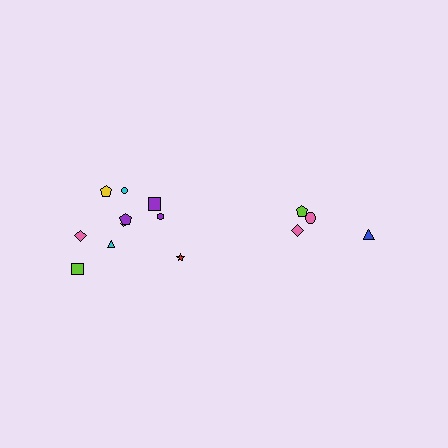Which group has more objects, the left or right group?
The left group.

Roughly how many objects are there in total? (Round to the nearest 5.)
Roughly 15 objects in total.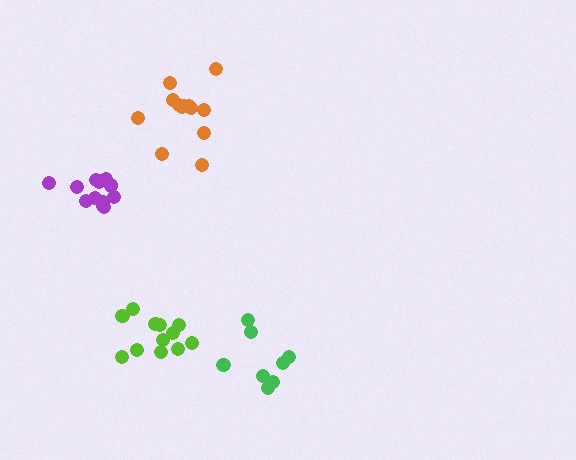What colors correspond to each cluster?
The clusters are colored: purple, lime, orange, green.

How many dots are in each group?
Group 1: 12 dots, Group 2: 12 dots, Group 3: 13 dots, Group 4: 8 dots (45 total).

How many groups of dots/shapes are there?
There are 4 groups.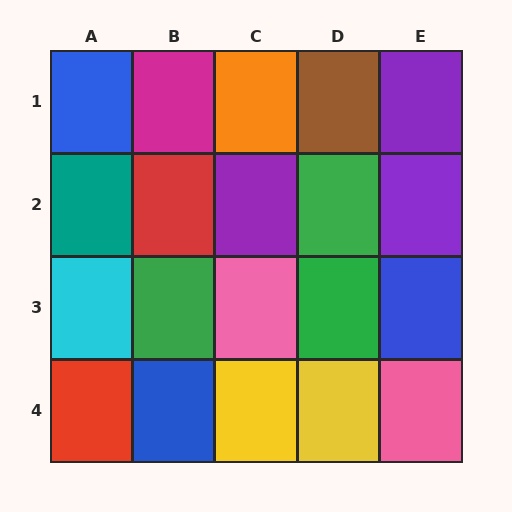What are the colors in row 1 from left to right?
Blue, magenta, orange, brown, purple.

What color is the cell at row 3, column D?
Green.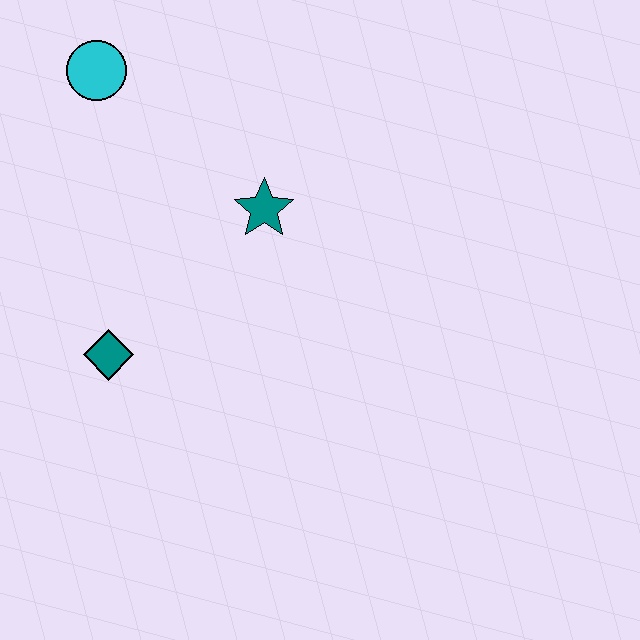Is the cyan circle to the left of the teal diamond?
Yes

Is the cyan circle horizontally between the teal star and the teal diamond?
No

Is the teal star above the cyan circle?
No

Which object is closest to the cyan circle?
The teal star is closest to the cyan circle.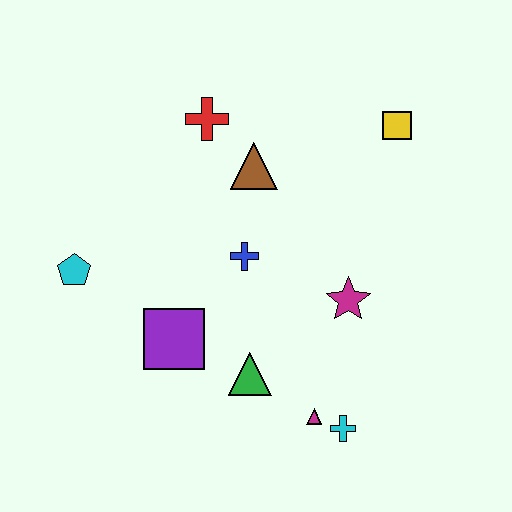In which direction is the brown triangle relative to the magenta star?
The brown triangle is above the magenta star.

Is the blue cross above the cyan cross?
Yes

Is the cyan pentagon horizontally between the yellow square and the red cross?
No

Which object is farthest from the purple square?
The yellow square is farthest from the purple square.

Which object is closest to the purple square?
The green triangle is closest to the purple square.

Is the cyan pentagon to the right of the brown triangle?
No